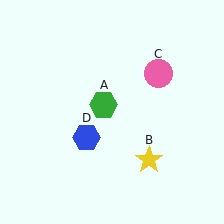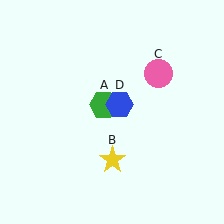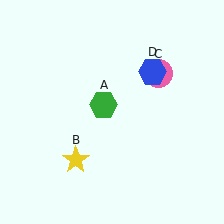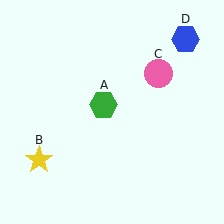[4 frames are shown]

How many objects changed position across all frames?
2 objects changed position: yellow star (object B), blue hexagon (object D).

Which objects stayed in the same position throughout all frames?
Green hexagon (object A) and pink circle (object C) remained stationary.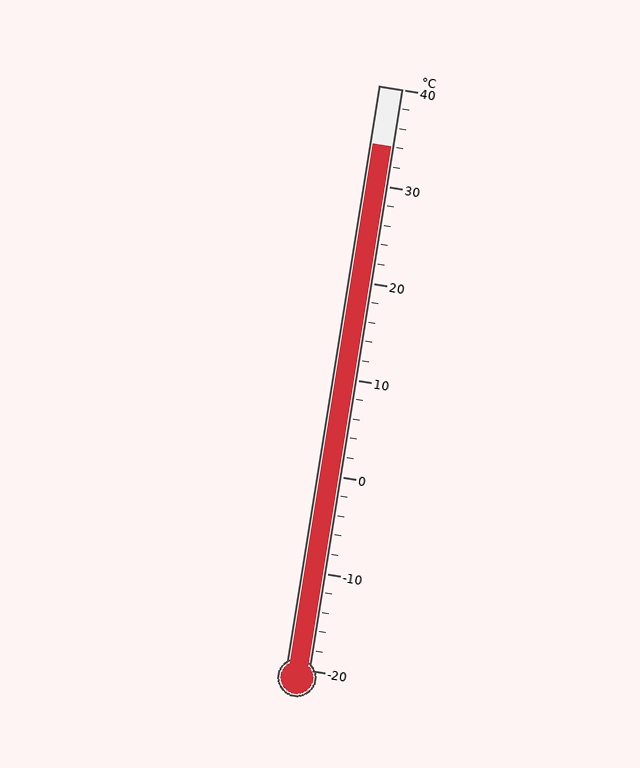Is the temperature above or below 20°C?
The temperature is above 20°C.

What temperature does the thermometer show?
The thermometer shows approximately 34°C.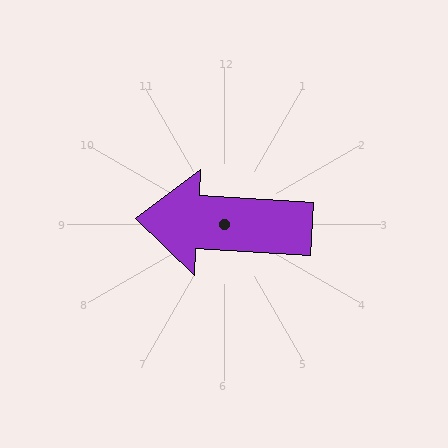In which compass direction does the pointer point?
West.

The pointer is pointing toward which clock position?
Roughly 9 o'clock.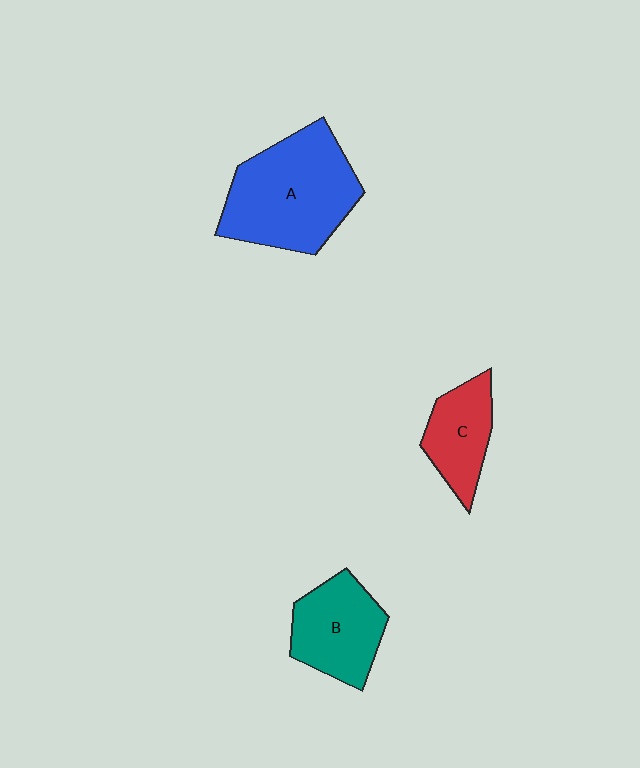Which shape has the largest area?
Shape A (blue).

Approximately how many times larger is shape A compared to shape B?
Approximately 1.6 times.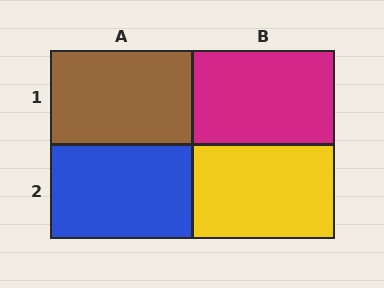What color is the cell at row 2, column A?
Blue.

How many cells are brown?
1 cell is brown.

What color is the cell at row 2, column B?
Yellow.